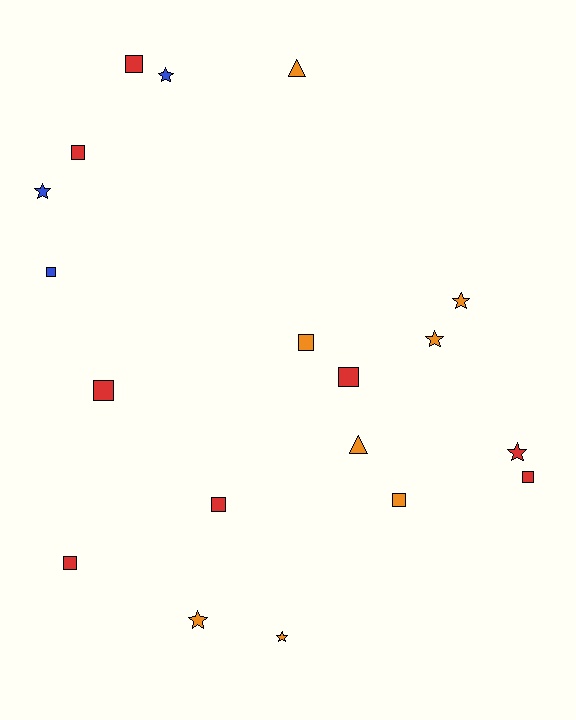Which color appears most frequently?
Orange, with 8 objects.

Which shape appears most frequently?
Square, with 10 objects.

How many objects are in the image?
There are 19 objects.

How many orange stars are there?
There are 4 orange stars.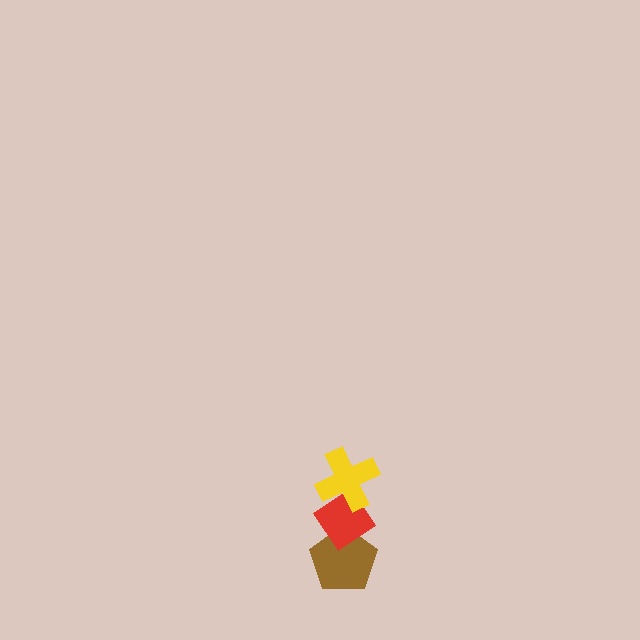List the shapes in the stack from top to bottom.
From top to bottom: the yellow cross, the red diamond, the brown pentagon.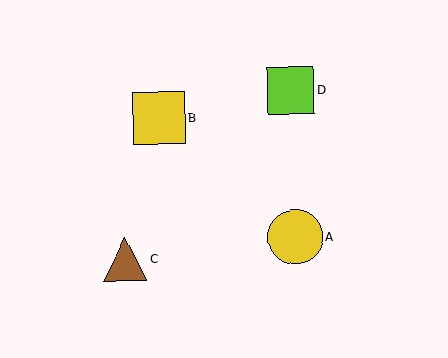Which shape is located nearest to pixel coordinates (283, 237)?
The yellow circle (labeled A) at (295, 237) is nearest to that location.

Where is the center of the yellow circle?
The center of the yellow circle is at (295, 237).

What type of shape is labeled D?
Shape D is a lime square.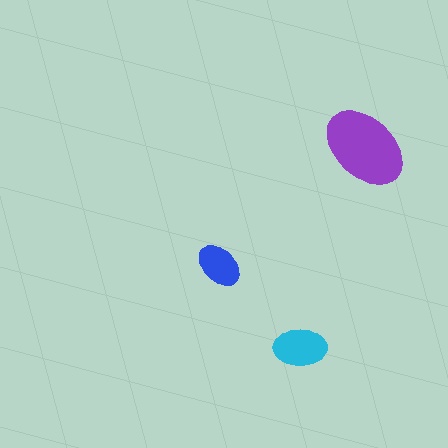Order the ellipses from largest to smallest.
the purple one, the cyan one, the blue one.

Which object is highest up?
The purple ellipse is topmost.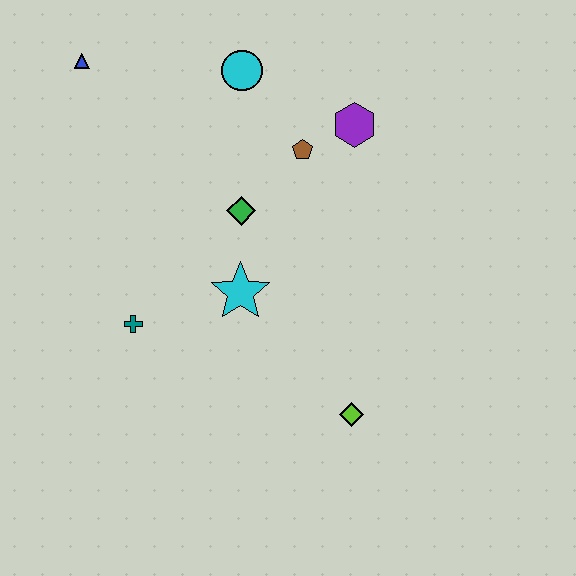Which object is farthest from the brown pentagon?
The lime diamond is farthest from the brown pentagon.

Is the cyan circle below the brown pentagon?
No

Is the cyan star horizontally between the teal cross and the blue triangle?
No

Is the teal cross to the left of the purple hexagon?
Yes